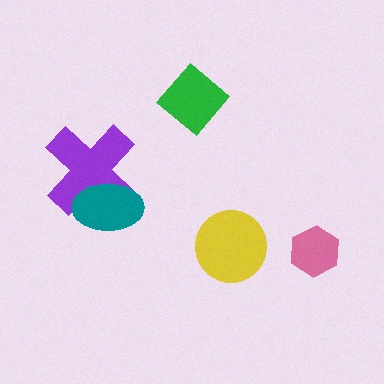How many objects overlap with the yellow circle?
0 objects overlap with the yellow circle.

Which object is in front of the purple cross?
The teal ellipse is in front of the purple cross.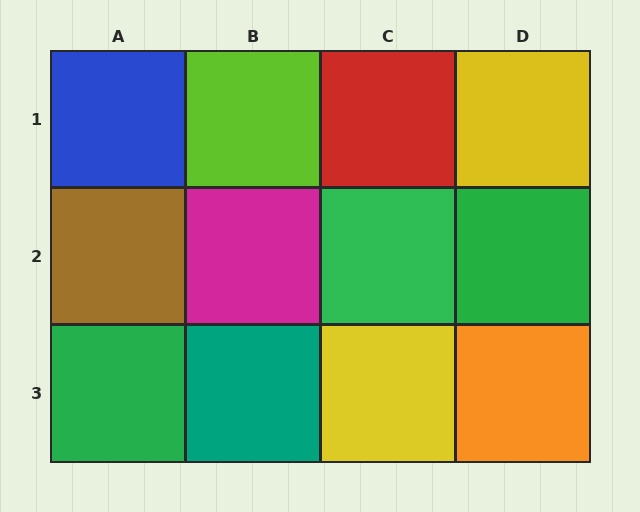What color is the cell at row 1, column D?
Yellow.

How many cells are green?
3 cells are green.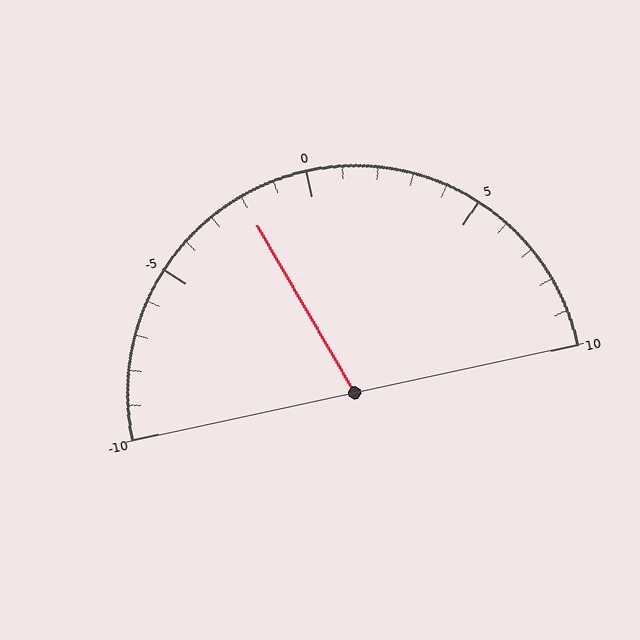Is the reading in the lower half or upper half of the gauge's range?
The reading is in the lower half of the range (-10 to 10).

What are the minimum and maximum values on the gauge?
The gauge ranges from -10 to 10.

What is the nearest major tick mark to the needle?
The nearest major tick mark is 0.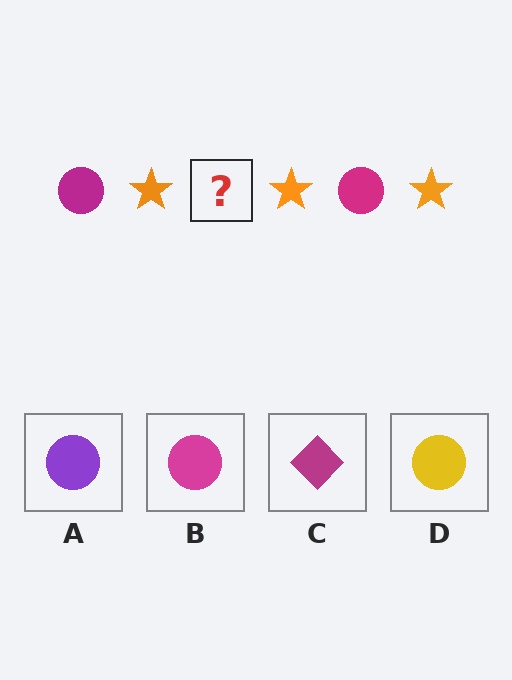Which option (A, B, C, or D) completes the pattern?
B.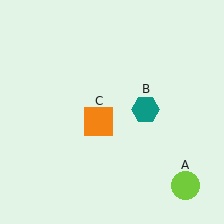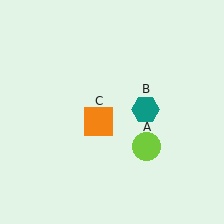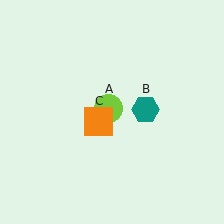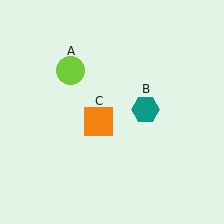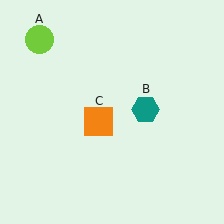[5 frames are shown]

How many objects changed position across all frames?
1 object changed position: lime circle (object A).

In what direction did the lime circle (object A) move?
The lime circle (object A) moved up and to the left.